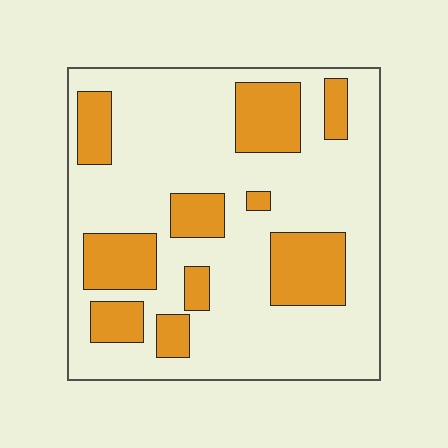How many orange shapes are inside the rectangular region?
10.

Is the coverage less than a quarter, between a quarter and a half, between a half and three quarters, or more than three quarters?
Between a quarter and a half.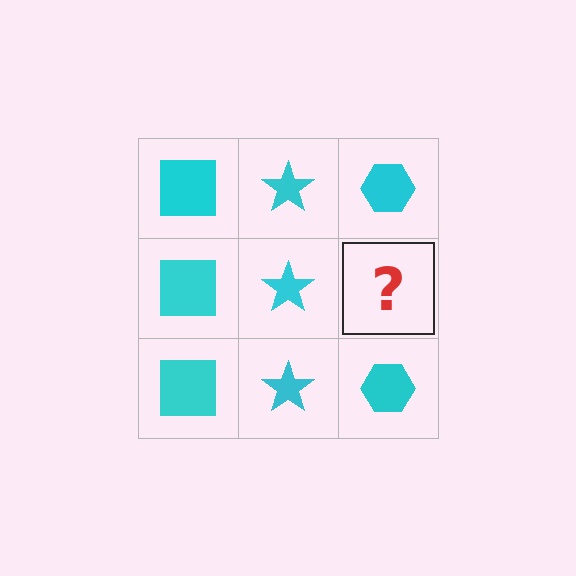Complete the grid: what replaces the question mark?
The question mark should be replaced with a cyan hexagon.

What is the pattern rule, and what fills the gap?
The rule is that each column has a consistent shape. The gap should be filled with a cyan hexagon.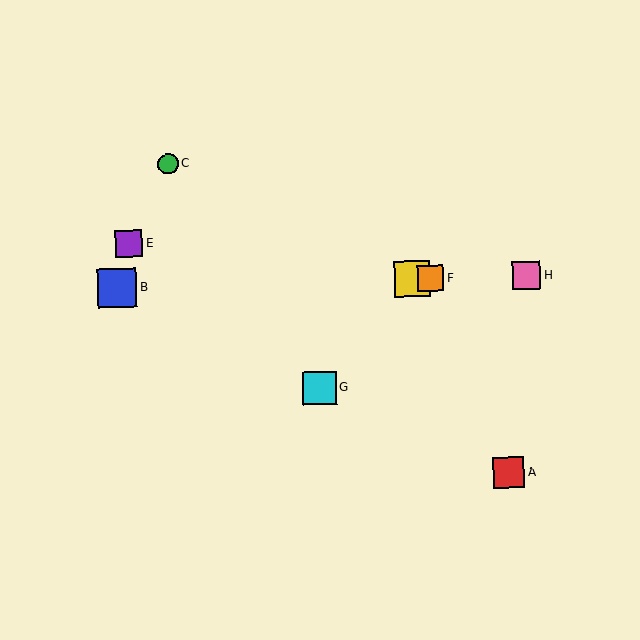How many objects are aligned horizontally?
4 objects (B, D, F, H) are aligned horizontally.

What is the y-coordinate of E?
Object E is at y≈244.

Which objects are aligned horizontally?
Objects B, D, F, H are aligned horizontally.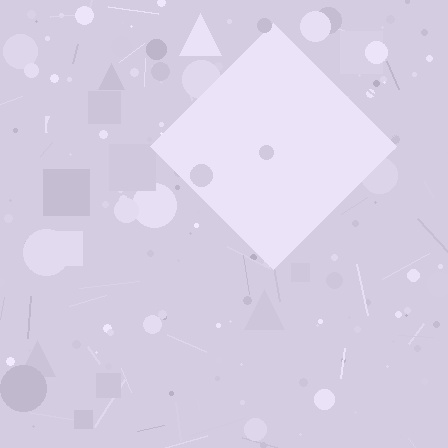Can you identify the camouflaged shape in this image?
The camouflaged shape is a diamond.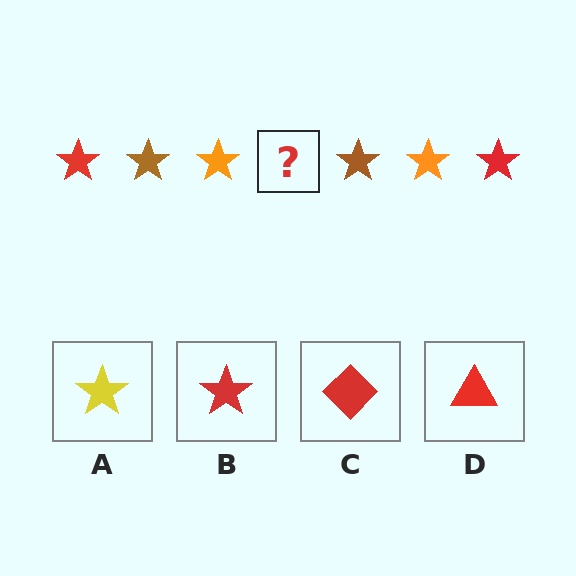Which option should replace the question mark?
Option B.